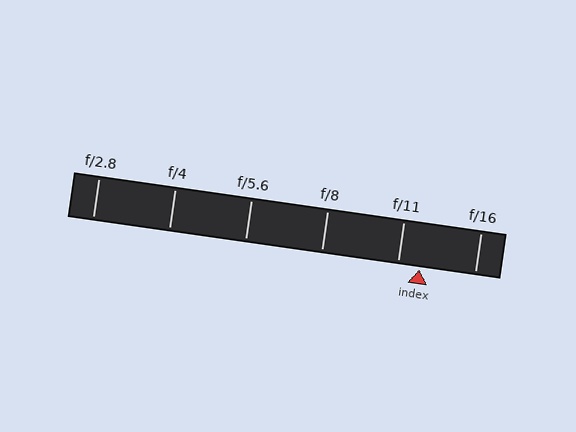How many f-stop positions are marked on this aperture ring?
There are 6 f-stop positions marked.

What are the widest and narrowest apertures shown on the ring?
The widest aperture shown is f/2.8 and the narrowest is f/16.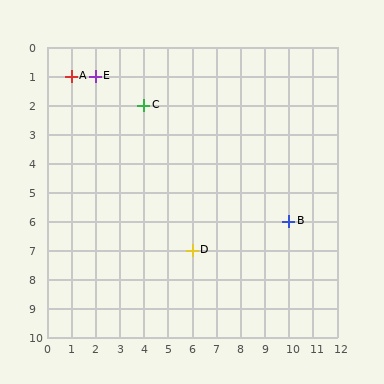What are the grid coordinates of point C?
Point C is at grid coordinates (4, 2).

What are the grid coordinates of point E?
Point E is at grid coordinates (2, 1).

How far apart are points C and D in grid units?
Points C and D are 2 columns and 5 rows apart (about 5.4 grid units diagonally).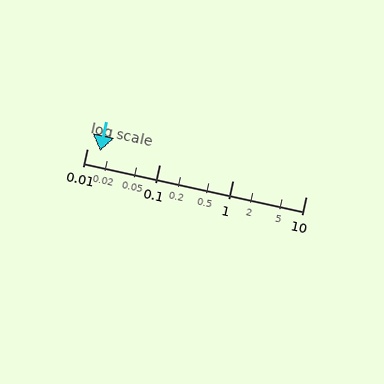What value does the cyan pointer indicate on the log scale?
The pointer indicates approximately 0.015.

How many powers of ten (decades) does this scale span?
The scale spans 3 decades, from 0.01 to 10.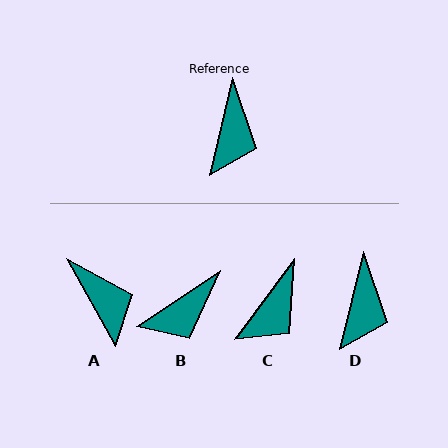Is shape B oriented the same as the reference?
No, it is off by about 43 degrees.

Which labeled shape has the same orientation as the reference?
D.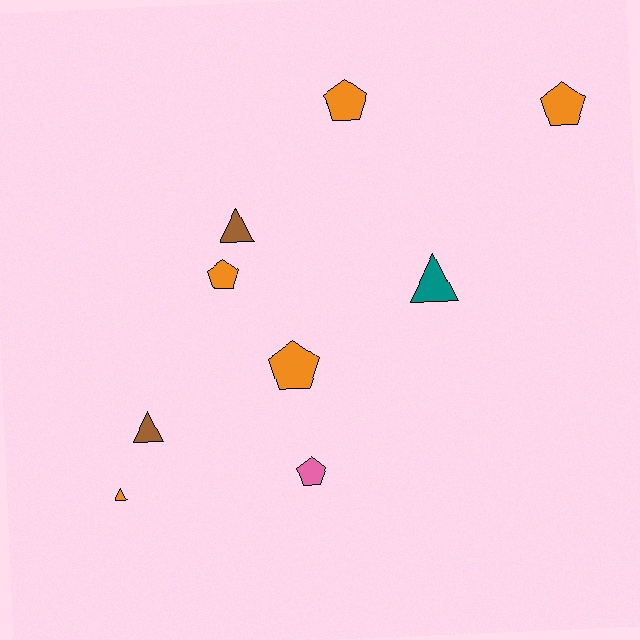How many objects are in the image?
There are 9 objects.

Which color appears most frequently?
Orange, with 5 objects.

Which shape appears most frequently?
Pentagon, with 5 objects.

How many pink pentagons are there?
There is 1 pink pentagon.